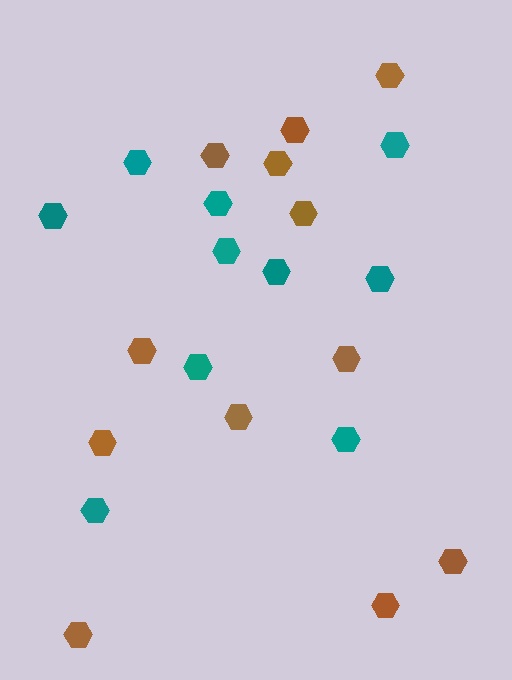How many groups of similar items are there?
There are 2 groups: one group of brown hexagons (12) and one group of teal hexagons (10).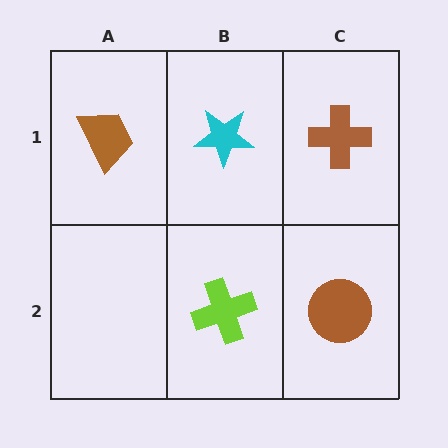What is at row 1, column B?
A cyan star.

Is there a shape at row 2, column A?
No, that cell is empty.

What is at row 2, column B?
A lime cross.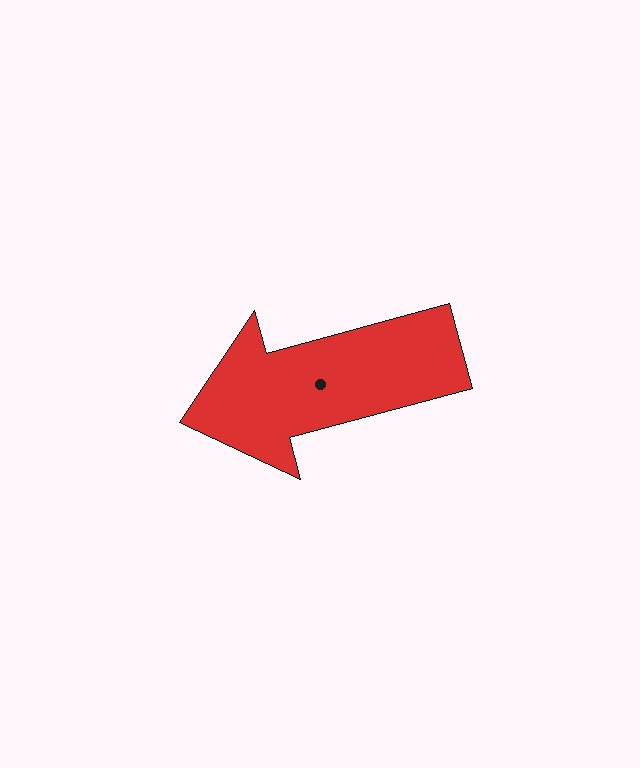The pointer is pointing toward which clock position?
Roughly 8 o'clock.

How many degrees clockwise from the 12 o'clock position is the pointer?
Approximately 255 degrees.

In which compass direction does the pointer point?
West.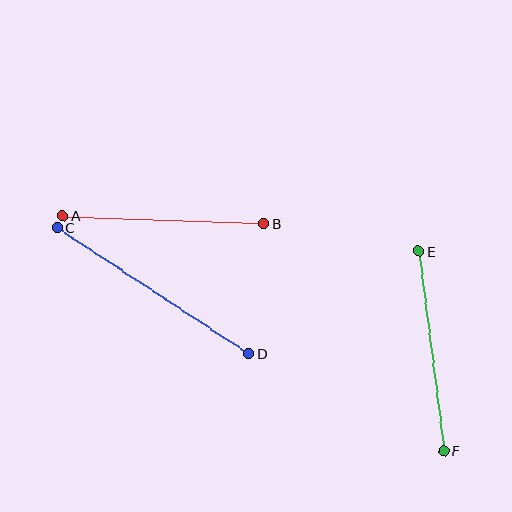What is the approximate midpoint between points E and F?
The midpoint is at approximately (431, 351) pixels.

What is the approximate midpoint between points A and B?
The midpoint is at approximately (163, 219) pixels.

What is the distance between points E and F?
The distance is approximately 201 pixels.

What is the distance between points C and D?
The distance is approximately 229 pixels.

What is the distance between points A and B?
The distance is approximately 201 pixels.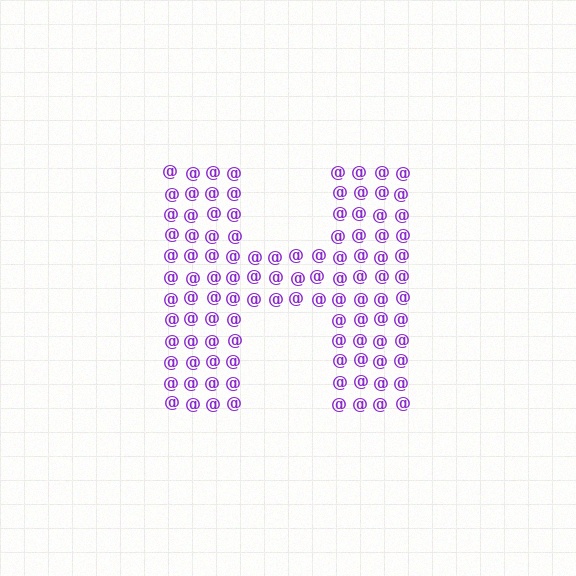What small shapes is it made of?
It is made of small at signs.